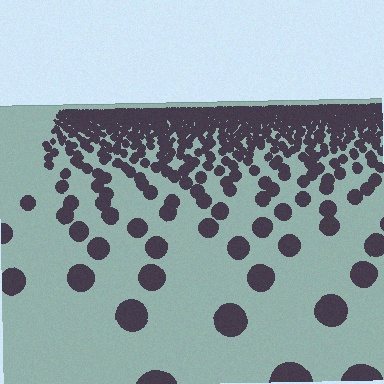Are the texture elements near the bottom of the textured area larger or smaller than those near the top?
Larger. Near the bottom, elements are closer to the viewer and appear at a bigger on-screen size.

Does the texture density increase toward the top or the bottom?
Density increases toward the top.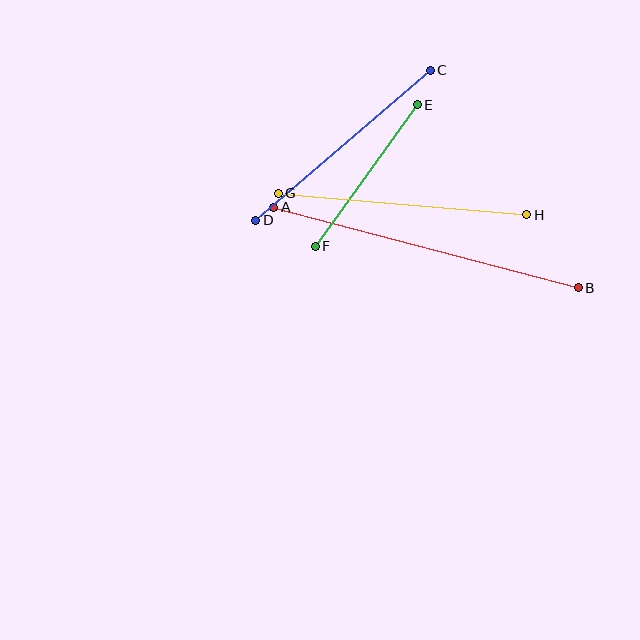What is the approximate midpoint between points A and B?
The midpoint is at approximately (426, 247) pixels.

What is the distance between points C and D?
The distance is approximately 230 pixels.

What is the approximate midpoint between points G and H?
The midpoint is at approximately (402, 204) pixels.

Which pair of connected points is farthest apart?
Points A and B are farthest apart.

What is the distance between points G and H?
The distance is approximately 249 pixels.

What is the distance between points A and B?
The distance is approximately 315 pixels.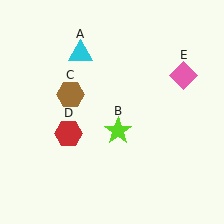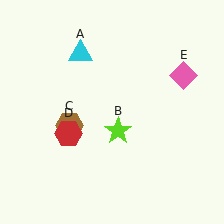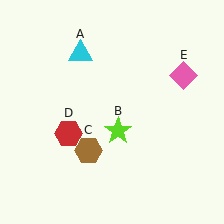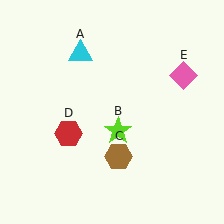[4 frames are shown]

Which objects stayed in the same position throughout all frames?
Cyan triangle (object A) and lime star (object B) and red hexagon (object D) and pink diamond (object E) remained stationary.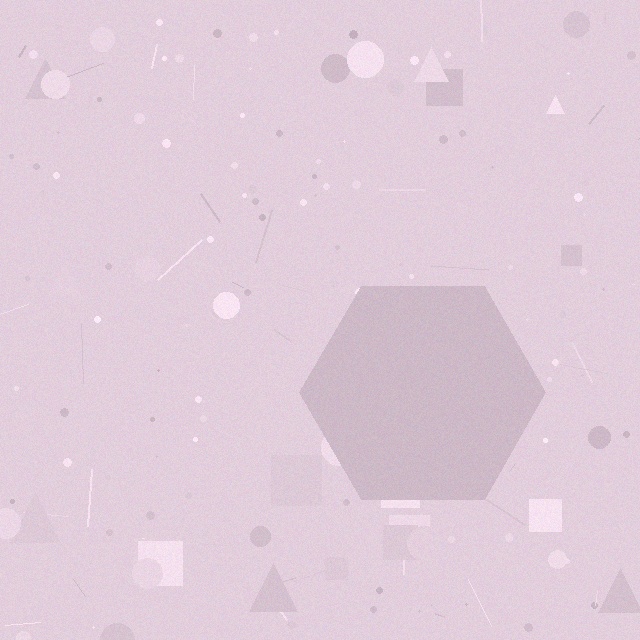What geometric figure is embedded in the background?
A hexagon is embedded in the background.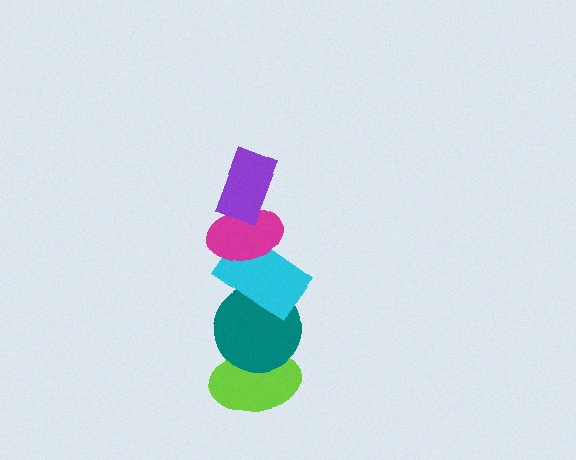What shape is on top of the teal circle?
The cyan rectangle is on top of the teal circle.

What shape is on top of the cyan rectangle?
The magenta ellipse is on top of the cyan rectangle.